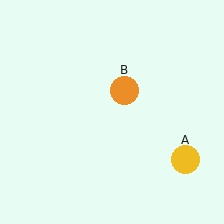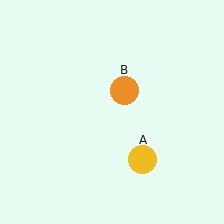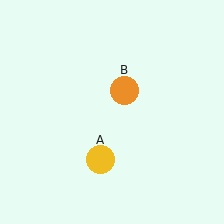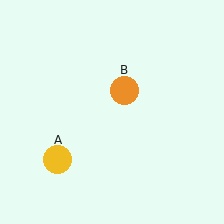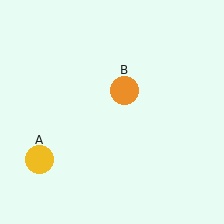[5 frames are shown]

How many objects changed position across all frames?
1 object changed position: yellow circle (object A).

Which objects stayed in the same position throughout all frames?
Orange circle (object B) remained stationary.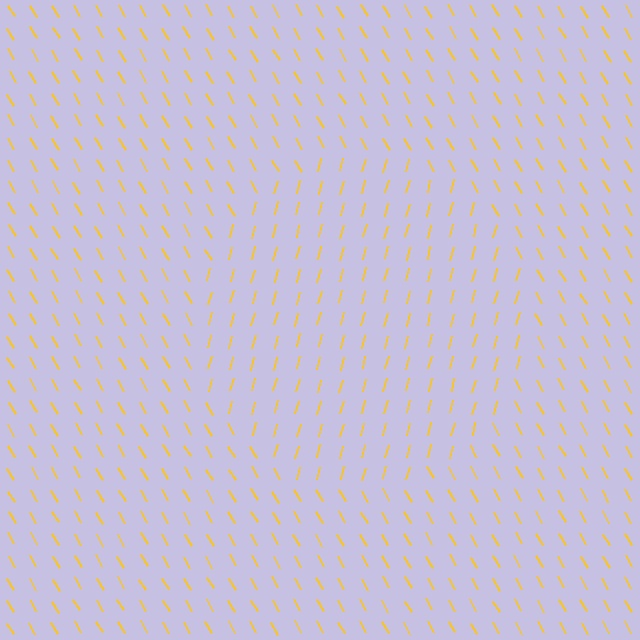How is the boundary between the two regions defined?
The boundary is defined purely by a change in line orientation (approximately 45 degrees difference). All lines are the same color and thickness.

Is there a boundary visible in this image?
Yes, there is a texture boundary formed by a change in line orientation.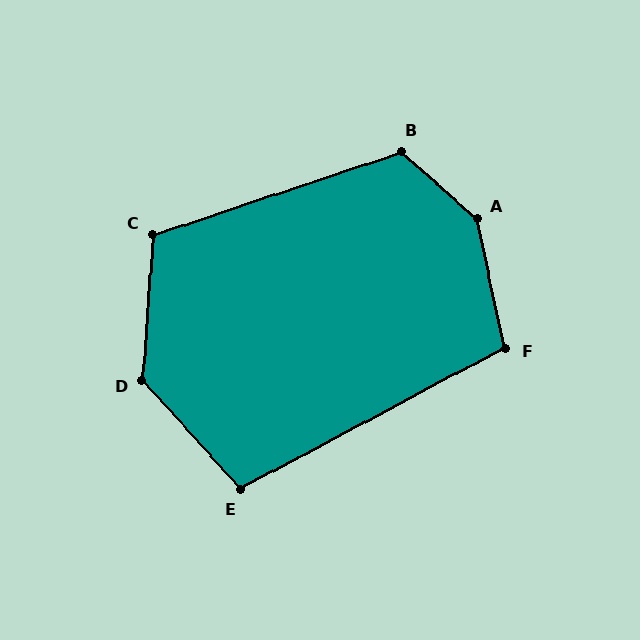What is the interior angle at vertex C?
Approximately 113 degrees (obtuse).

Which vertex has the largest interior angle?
A, at approximately 143 degrees.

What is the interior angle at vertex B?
Approximately 120 degrees (obtuse).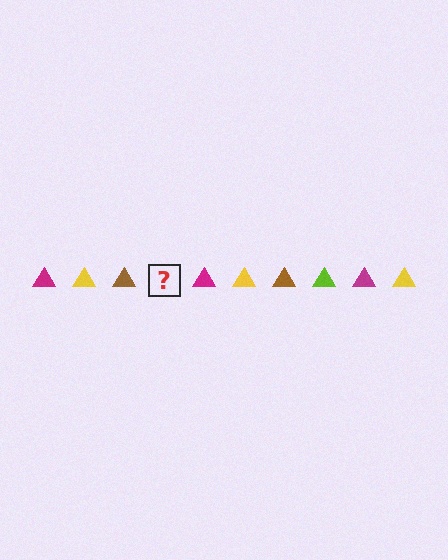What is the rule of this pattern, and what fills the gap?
The rule is that the pattern cycles through magenta, yellow, brown, lime triangles. The gap should be filled with a lime triangle.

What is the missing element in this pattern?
The missing element is a lime triangle.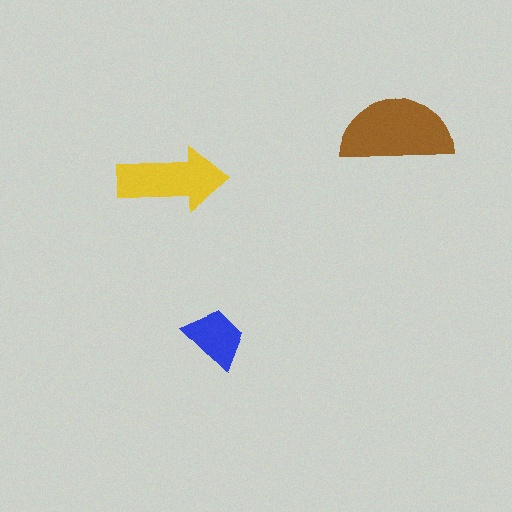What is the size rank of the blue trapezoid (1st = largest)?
3rd.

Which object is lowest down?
The blue trapezoid is bottommost.